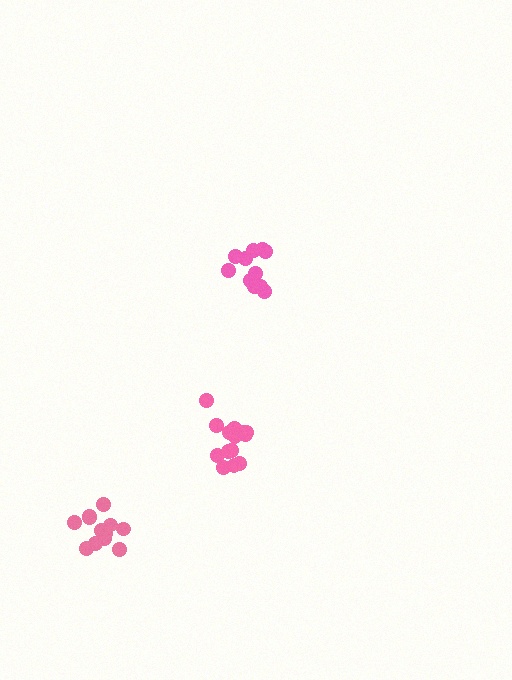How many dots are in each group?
Group 1: 13 dots, Group 2: 11 dots, Group 3: 14 dots (38 total).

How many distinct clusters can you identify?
There are 3 distinct clusters.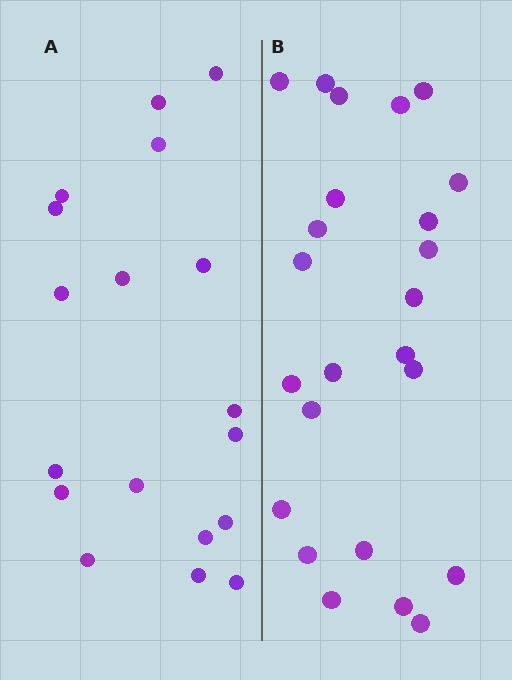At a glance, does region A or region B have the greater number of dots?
Region B (the right region) has more dots.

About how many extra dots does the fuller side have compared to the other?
Region B has about 6 more dots than region A.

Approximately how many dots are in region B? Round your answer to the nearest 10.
About 20 dots. (The exact count is 24, which rounds to 20.)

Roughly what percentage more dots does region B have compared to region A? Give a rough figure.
About 35% more.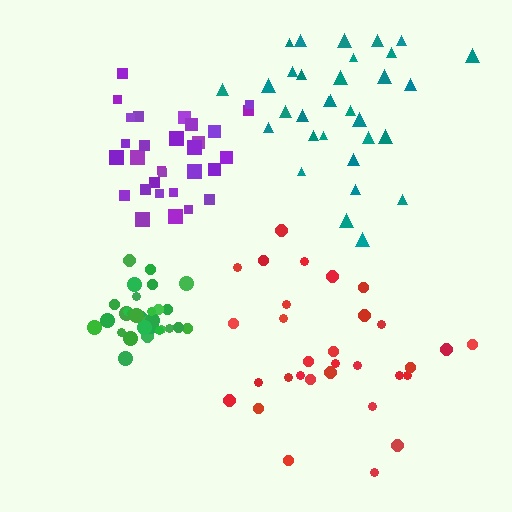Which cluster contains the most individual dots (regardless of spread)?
Green (32).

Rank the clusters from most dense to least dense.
green, purple, teal, red.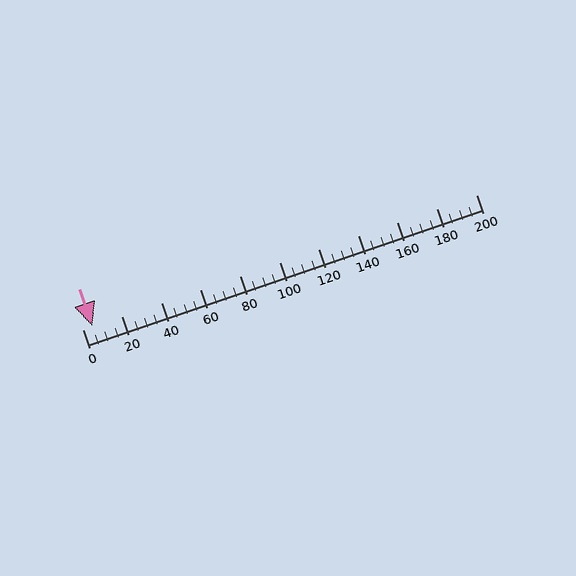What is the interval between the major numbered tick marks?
The major tick marks are spaced 20 units apart.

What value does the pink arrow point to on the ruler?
The pink arrow points to approximately 5.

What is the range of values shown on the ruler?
The ruler shows values from 0 to 200.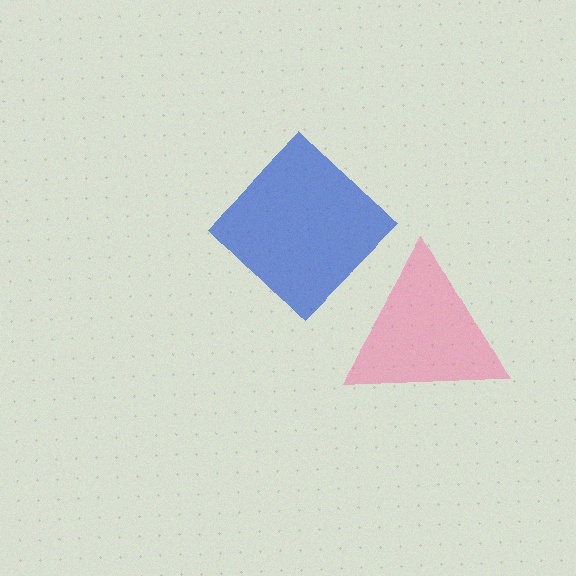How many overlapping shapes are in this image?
There are 2 overlapping shapes in the image.